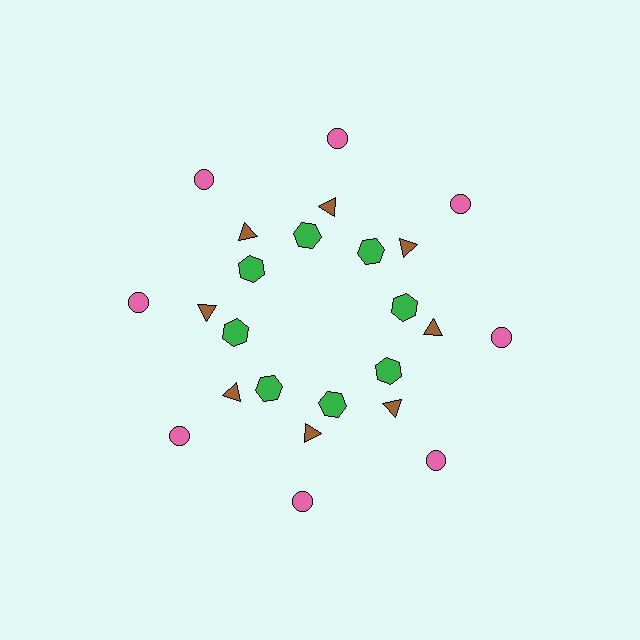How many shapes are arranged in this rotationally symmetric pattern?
There are 24 shapes, arranged in 8 groups of 3.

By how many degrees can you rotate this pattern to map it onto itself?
The pattern maps onto itself every 45 degrees of rotation.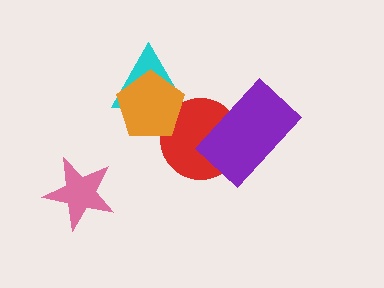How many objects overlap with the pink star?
0 objects overlap with the pink star.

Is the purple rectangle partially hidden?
No, no other shape covers it.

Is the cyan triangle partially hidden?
Yes, it is partially covered by another shape.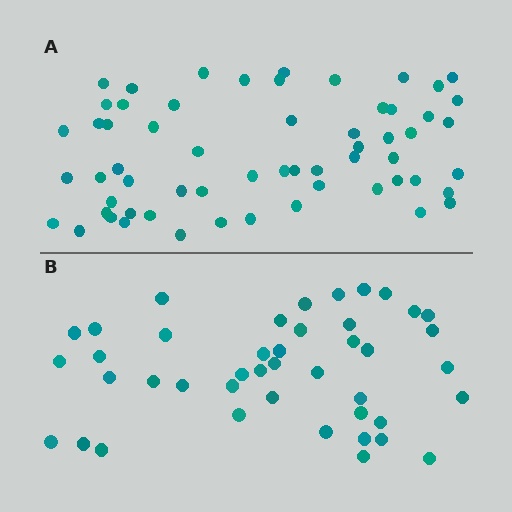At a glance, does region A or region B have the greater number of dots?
Region A (the top region) has more dots.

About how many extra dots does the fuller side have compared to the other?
Region A has approximately 15 more dots than region B.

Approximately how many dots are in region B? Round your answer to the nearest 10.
About 40 dots. (The exact count is 43, which rounds to 40.)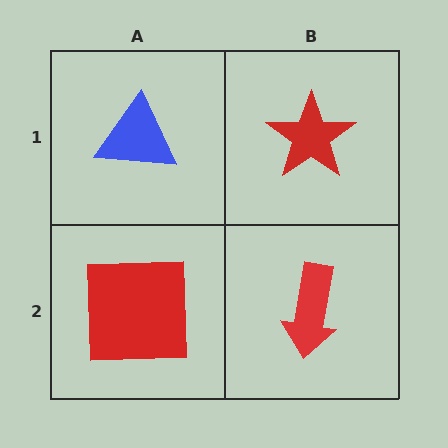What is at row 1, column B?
A red star.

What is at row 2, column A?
A red square.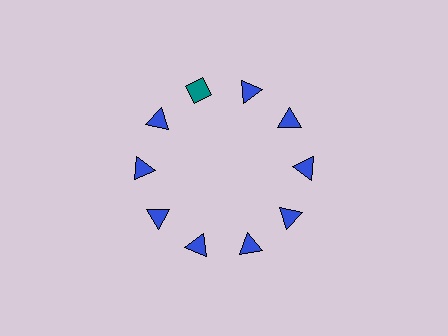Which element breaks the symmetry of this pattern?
The teal diamond at roughly the 11 o'clock position breaks the symmetry. All other shapes are blue triangles.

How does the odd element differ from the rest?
It differs in both color (teal instead of blue) and shape (diamond instead of triangle).